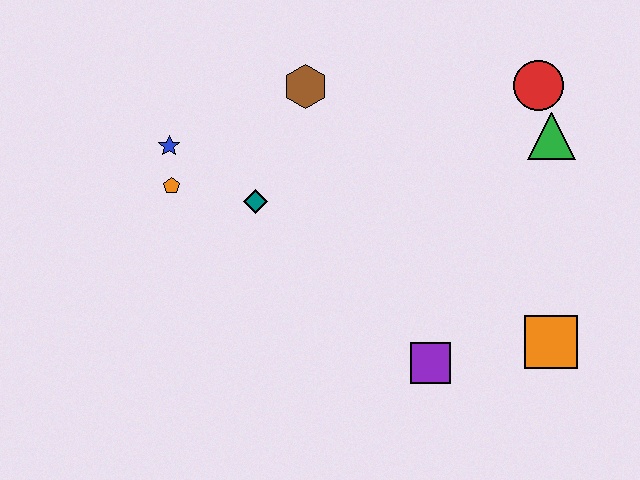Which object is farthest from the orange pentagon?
The orange square is farthest from the orange pentagon.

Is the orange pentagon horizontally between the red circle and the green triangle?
No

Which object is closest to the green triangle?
The red circle is closest to the green triangle.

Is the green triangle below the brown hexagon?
Yes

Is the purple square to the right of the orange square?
No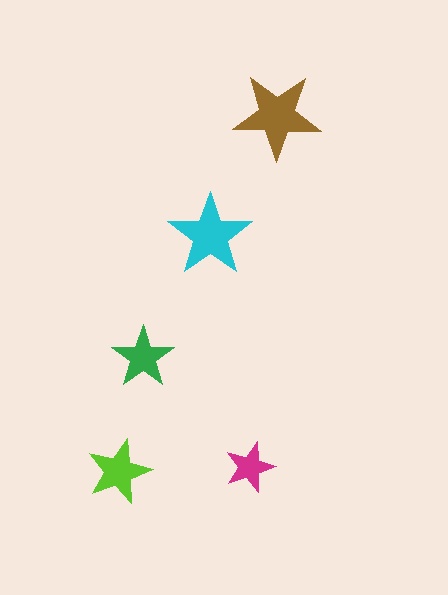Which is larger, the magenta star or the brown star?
The brown one.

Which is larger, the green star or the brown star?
The brown one.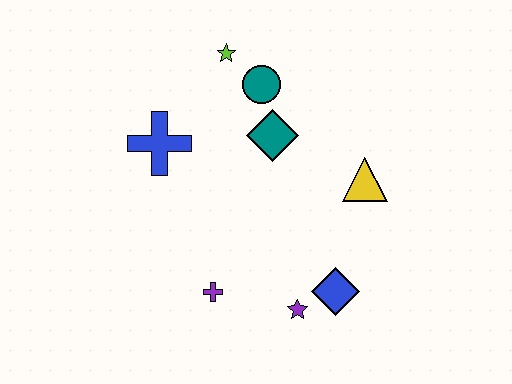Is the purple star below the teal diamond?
Yes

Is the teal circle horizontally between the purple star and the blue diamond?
No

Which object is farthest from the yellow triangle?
The blue cross is farthest from the yellow triangle.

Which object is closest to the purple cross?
The purple star is closest to the purple cross.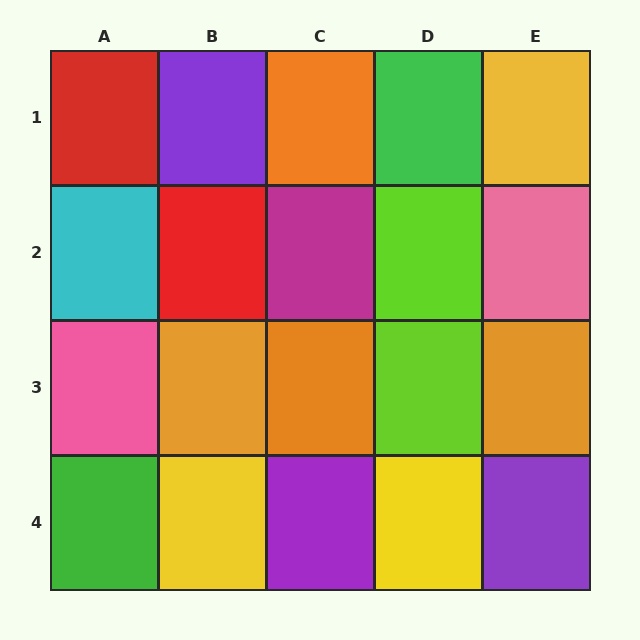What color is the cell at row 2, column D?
Lime.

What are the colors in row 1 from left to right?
Red, purple, orange, green, yellow.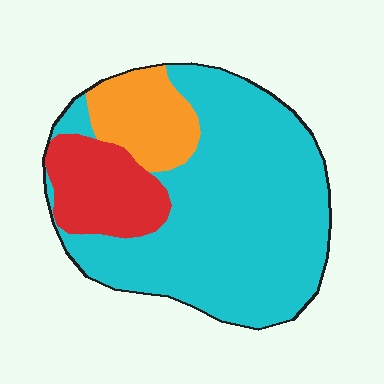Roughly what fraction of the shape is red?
Red takes up less than a sixth of the shape.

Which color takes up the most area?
Cyan, at roughly 70%.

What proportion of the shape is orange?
Orange takes up less than a quarter of the shape.